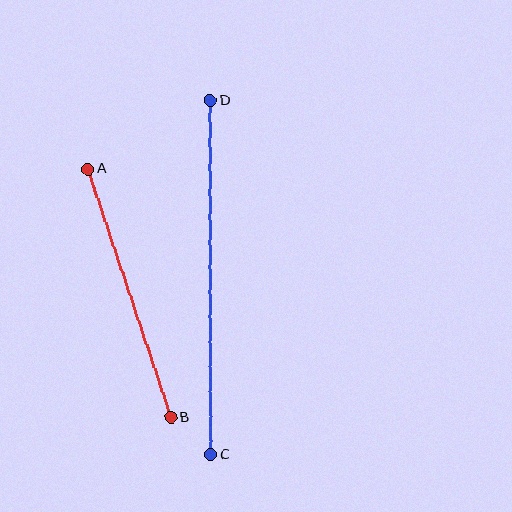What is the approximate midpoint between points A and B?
The midpoint is at approximately (129, 293) pixels.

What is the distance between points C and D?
The distance is approximately 354 pixels.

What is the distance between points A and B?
The distance is approximately 261 pixels.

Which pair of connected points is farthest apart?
Points C and D are farthest apart.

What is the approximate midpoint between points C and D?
The midpoint is at approximately (211, 278) pixels.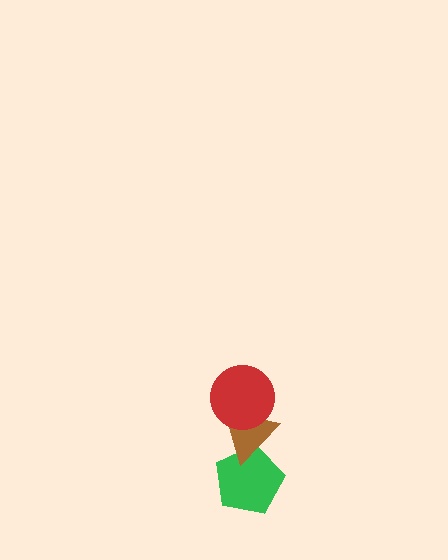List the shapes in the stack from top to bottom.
From top to bottom: the red circle, the brown triangle, the green pentagon.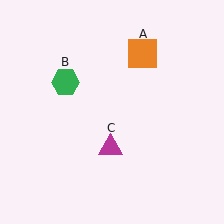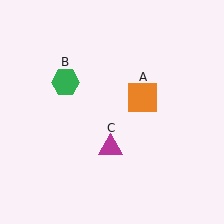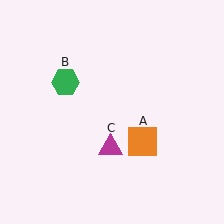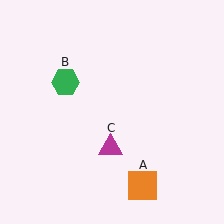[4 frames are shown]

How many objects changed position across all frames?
1 object changed position: orange square (object A).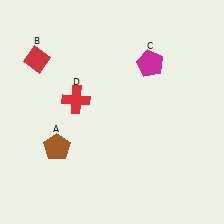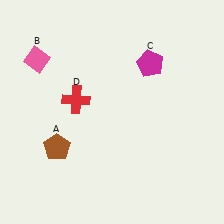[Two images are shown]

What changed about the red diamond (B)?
In Image 1, B is red. In Image 2, it changed to pink.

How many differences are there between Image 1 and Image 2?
There is 1 difference between the two images.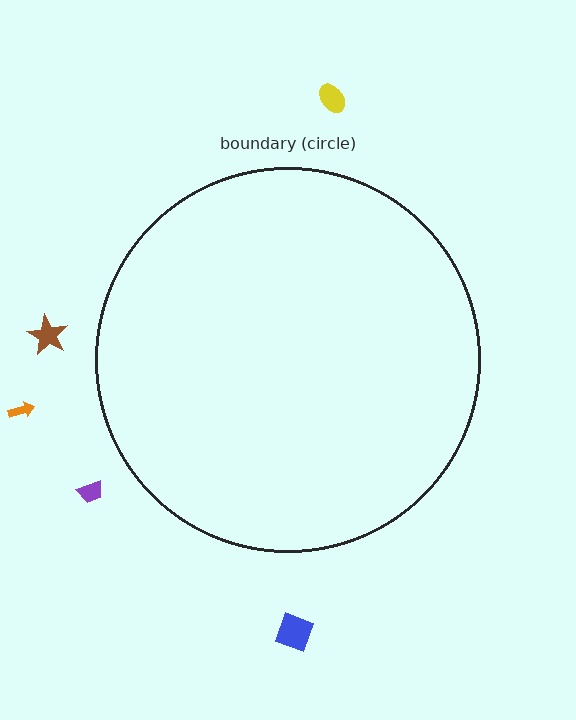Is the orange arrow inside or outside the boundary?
Outside.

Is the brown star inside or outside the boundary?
Outside.